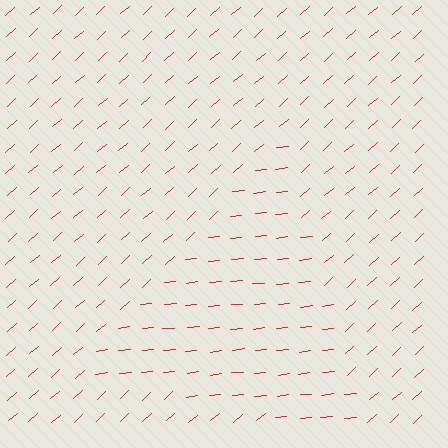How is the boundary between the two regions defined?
The boundary is defined purely by a change in line orientation (approximately 36 degrees difference). All lines are the same color and thickness.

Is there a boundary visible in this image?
Yes, there is a texture boundary formed by a change in line orientation.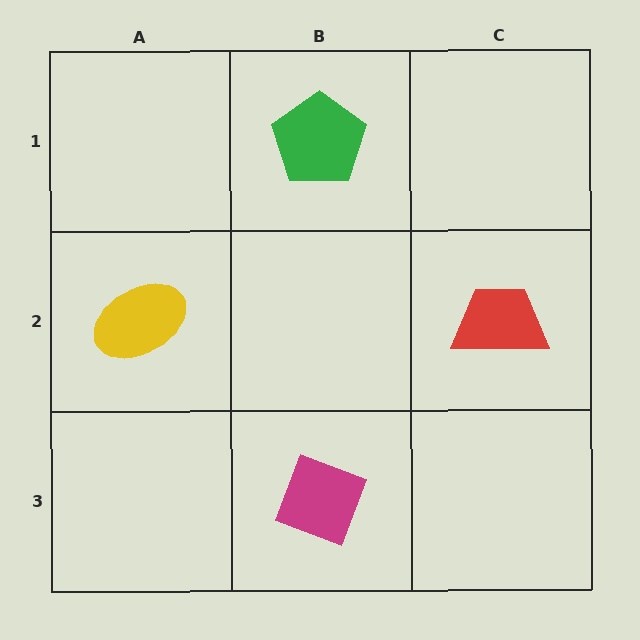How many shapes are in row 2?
2 shapes.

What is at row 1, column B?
A green pentagon.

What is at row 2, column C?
A red trapezoid.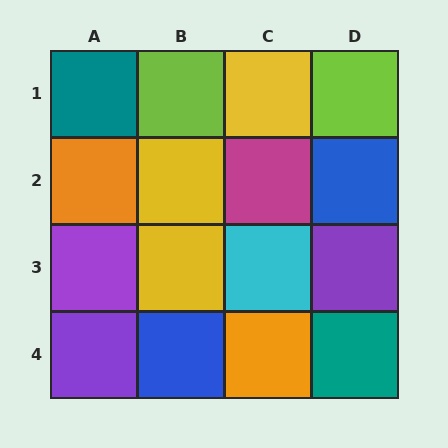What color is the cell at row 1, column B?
Lime.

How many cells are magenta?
1 cell is magenta.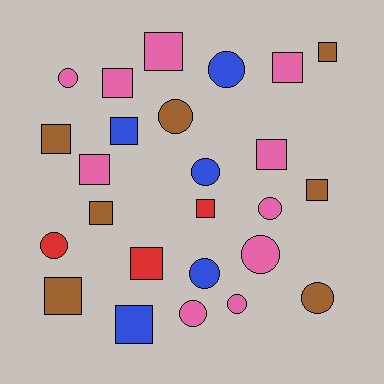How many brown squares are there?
There are 5 brown squares.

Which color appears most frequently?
Pink, with 10 objects.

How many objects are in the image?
There are 25 objects.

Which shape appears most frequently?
Square, with 14 objects.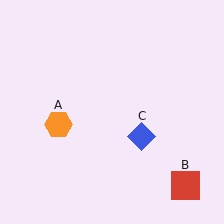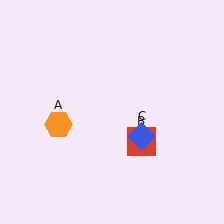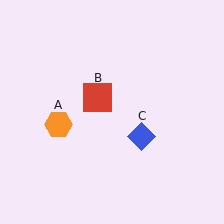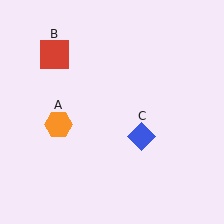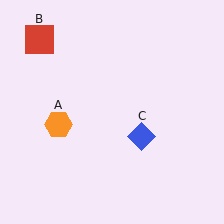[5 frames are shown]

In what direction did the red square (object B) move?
The red square (object B) moved up and to the left.